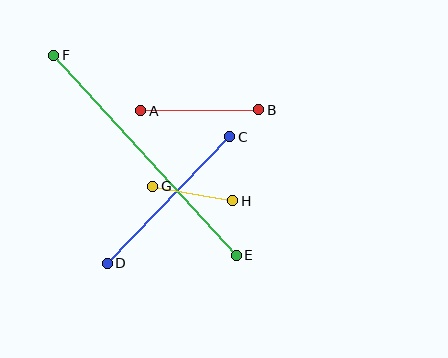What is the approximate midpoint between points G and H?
The midpoint is at approximately (193, 193) pixels.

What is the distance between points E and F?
The distance is approximately 271 pixels.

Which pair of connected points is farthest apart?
Points E and F are farthest apart.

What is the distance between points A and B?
The distance is approximately 118 pixels.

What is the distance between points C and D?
The distance is approximately 176 pixels.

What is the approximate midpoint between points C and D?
The midpoint is at approximately (169, 200) pixels.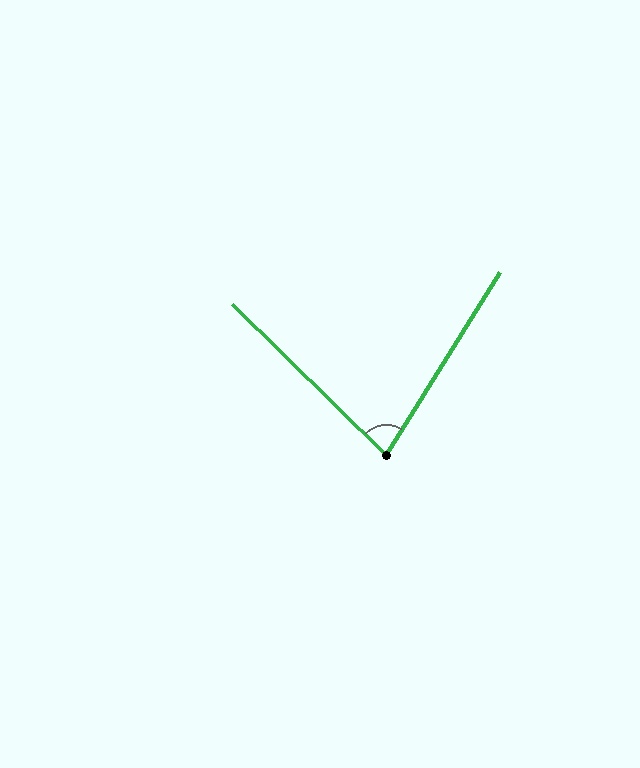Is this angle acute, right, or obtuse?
It is acute.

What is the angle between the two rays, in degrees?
Approximately 78 degrees.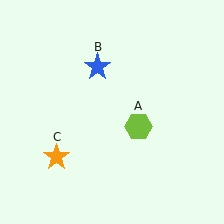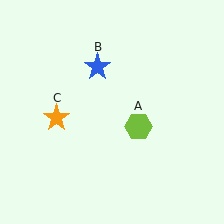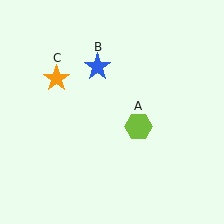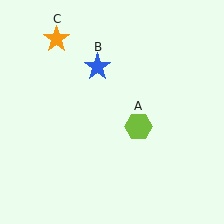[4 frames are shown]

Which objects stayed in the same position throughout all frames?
Lime hexagon (object A) and blue star (object B) remained stationary.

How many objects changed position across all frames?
1 object changed position: orange star (object C).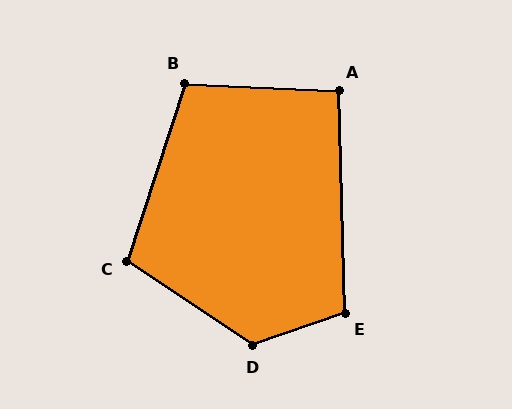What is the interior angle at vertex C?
Approximately 106 degrees (obtuse).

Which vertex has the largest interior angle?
D, at approximately 127 degrees.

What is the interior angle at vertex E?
Approximately 107 degrees (obtuse).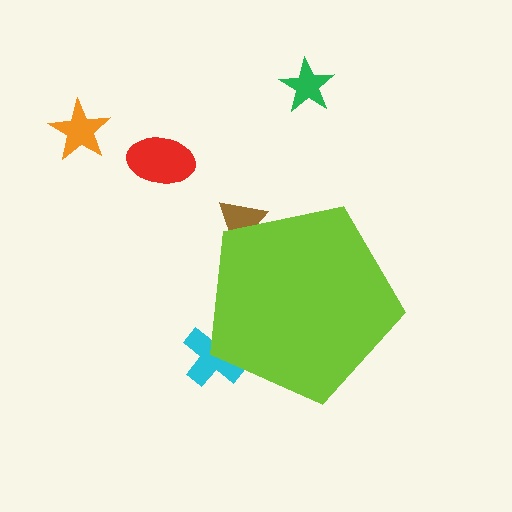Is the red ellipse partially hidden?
No, the red ellipse is fully visible.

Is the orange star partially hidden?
No, the orange star is fully visible.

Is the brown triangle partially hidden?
Yes, the brown triangle is partially hidden behind the lime pentagon.